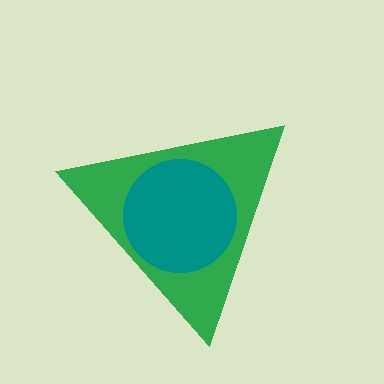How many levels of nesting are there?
2.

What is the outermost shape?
The green triangle.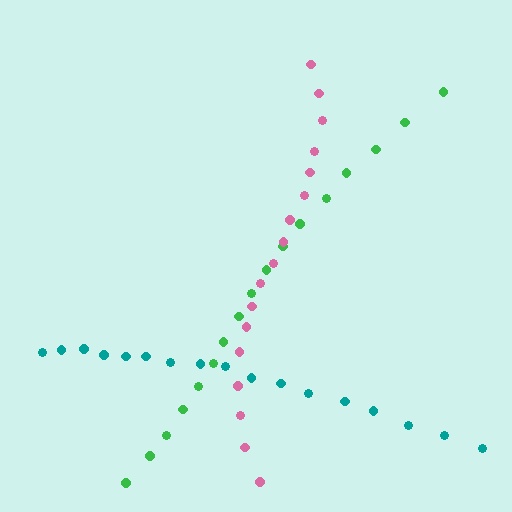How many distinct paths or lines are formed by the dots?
There are 3 distinct paths.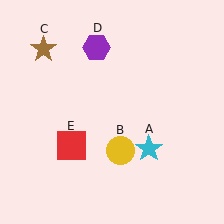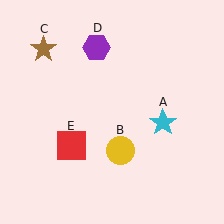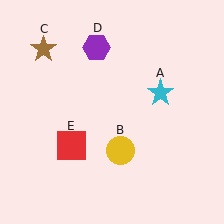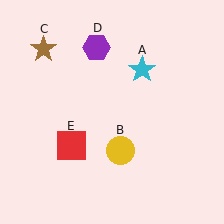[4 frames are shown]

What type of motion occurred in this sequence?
The cyan star (object A) rotated counterclockwise around the center of the scene.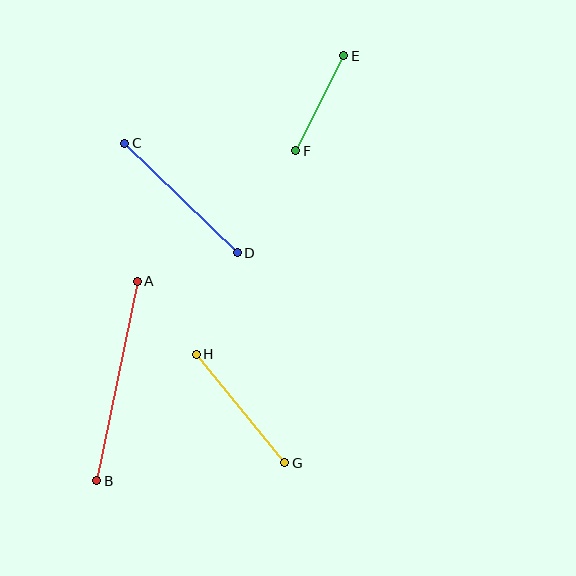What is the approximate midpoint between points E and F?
The midpoint is at approximately (320, 103) pixels.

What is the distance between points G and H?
The distance is approximately 140 pixels.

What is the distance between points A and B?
The distance is approximately 204 pixels.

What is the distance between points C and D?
The distance is approximately 157 pixels.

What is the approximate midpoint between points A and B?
The midpoint is at approximately (117, 381) pixels.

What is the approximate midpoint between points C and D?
The midpoint is at approximately (181, 198) pixels.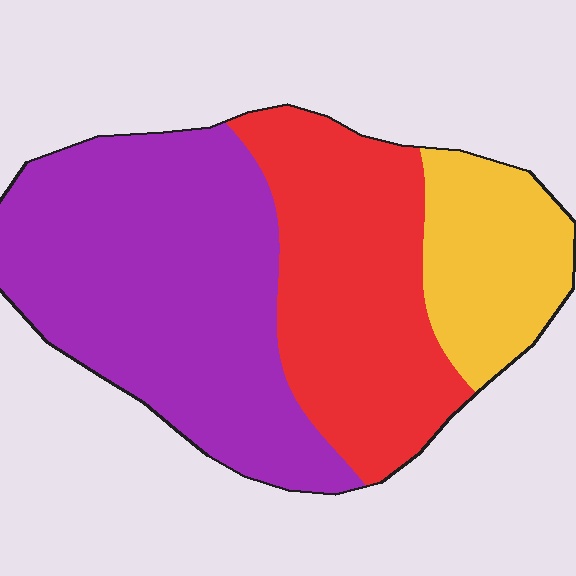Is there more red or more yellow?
Red.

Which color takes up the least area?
Yellow, at roughly 20%.